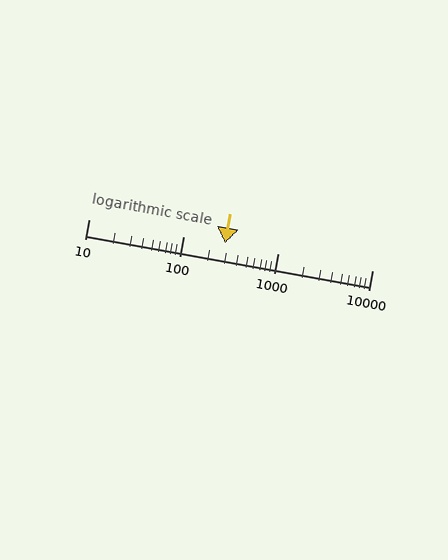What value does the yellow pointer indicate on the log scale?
The pointer indicates approximately 280.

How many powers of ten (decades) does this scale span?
The scale spans 3 decades, from 10 to 10000.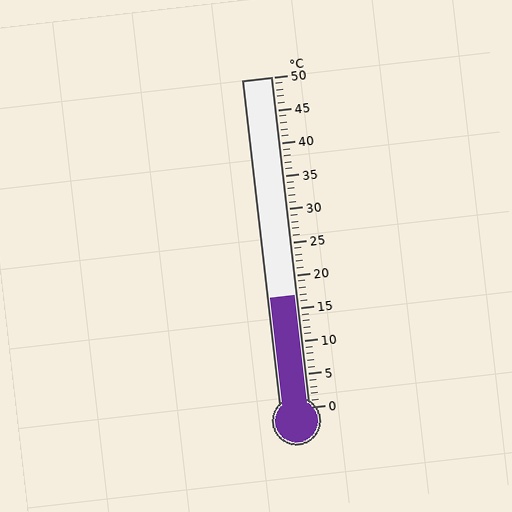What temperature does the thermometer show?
The thermometer shows approximately 17°C.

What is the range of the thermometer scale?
The thermometer scale ranges from 0°C to 50°C.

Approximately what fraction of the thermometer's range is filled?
The thermometer is filled to approximately 35% of its range.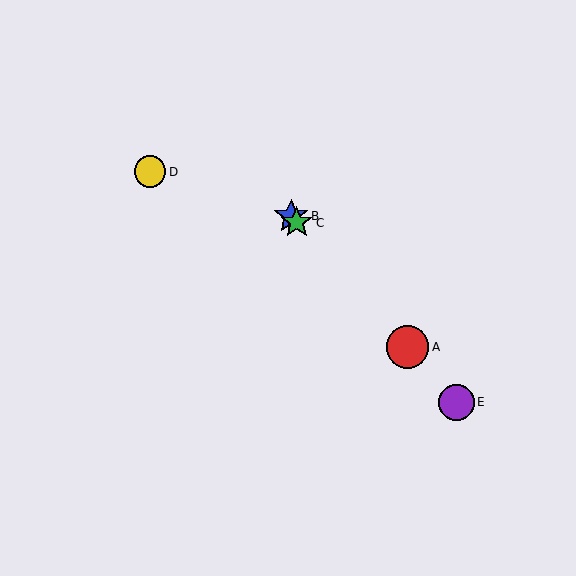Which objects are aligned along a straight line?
Objects A, B, C, E are aligned along a straight line.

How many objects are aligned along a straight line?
4 objects (A, B, C, E) are aligned along a straight line.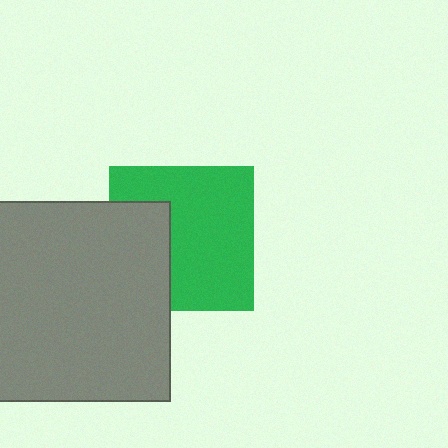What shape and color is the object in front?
The object in front is a gray square.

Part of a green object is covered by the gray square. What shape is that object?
It is a square.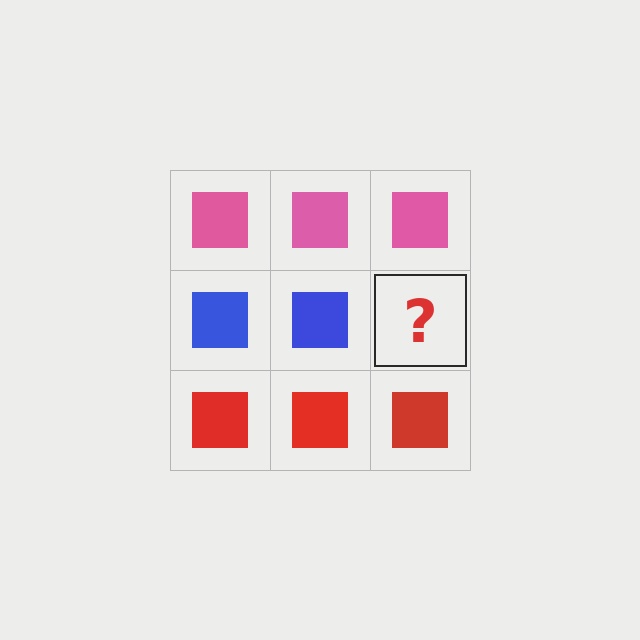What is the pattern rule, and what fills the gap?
The rule is that each row has a consistent color. The gap should be filled with a blue square.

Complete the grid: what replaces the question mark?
The question mark should be replaced with a blue square.